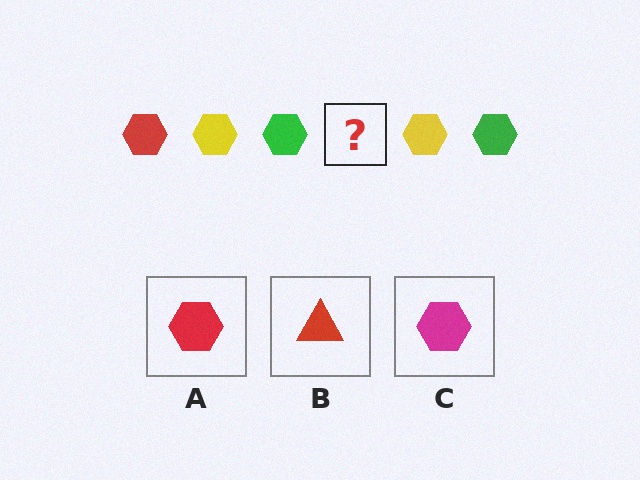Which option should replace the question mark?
Option A.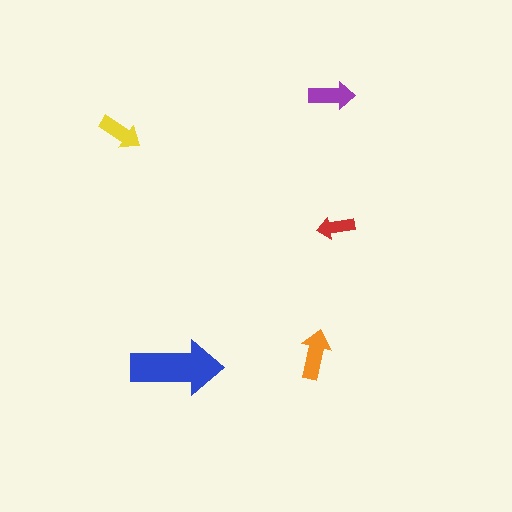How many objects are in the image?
There are 5 objects in the image.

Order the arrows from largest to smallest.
the blue one, the orange one, the purple one, the yellow one, the red one.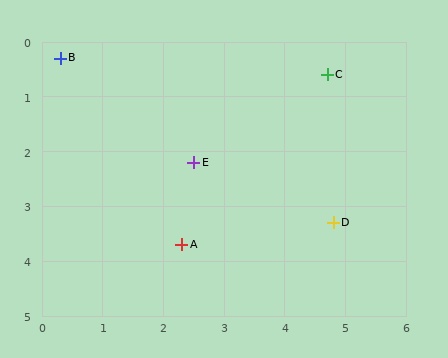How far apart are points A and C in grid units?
Points A and C are about 3.9 grid units apart.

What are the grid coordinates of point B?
Point B is at approximately (0.3, 0.3).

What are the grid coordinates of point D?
Point D is at approximately (4.8, 3.3).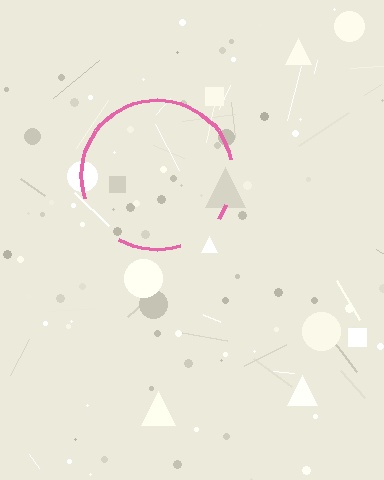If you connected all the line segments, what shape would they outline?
They would outline a circle.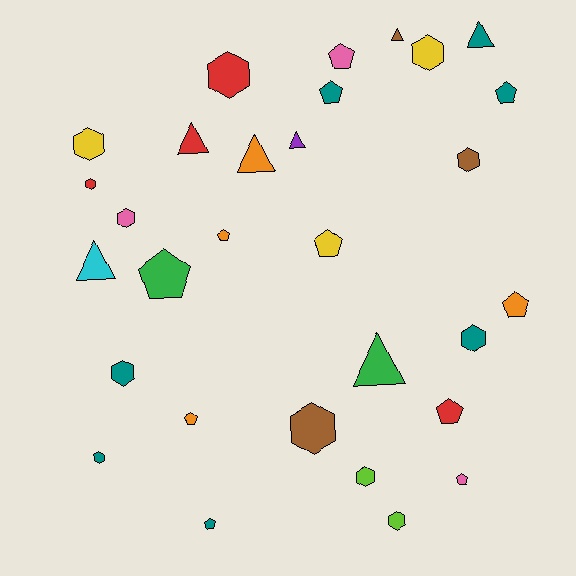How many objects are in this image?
There are 30 objects.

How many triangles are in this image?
There are 7 triangles.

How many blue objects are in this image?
There are no blue objects.